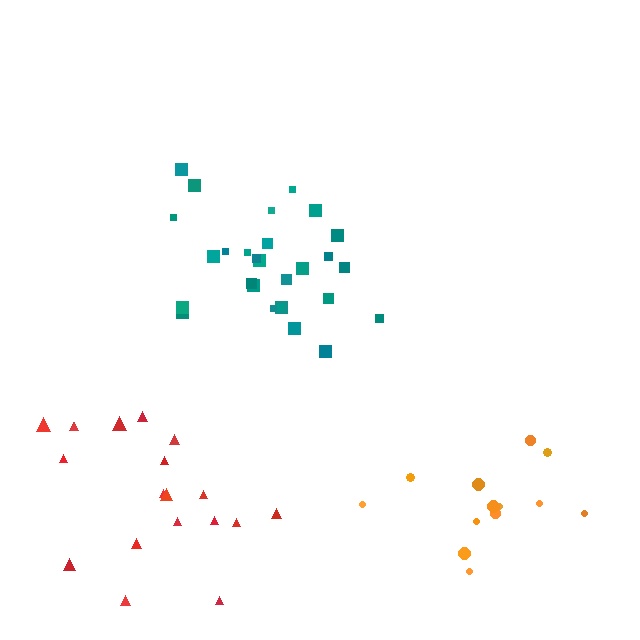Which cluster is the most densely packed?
Teal.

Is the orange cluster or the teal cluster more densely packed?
Teal.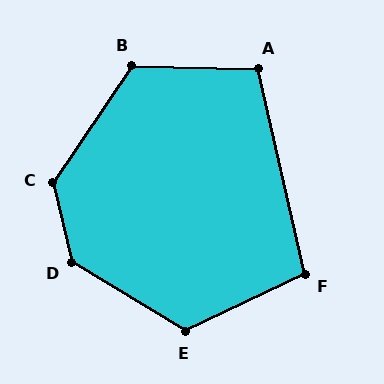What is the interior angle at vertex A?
Approximately 104 degrees (obtuse).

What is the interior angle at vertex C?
Approximately 133 degrees (obtuse).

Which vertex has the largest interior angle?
D, at approximately 134 degrees.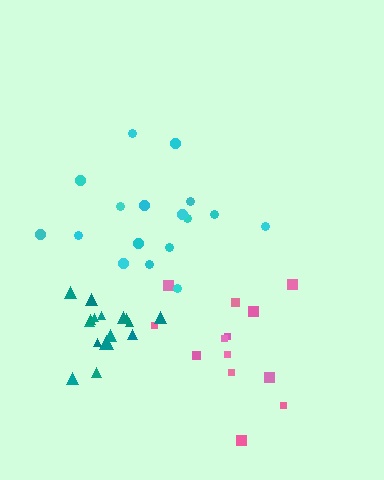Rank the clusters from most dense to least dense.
teal, cyan, pink.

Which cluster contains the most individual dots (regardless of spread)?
Cyan (17).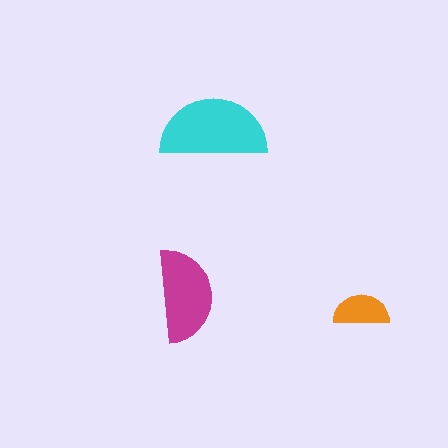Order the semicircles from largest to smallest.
the cyan one, the magenta one, the orange one.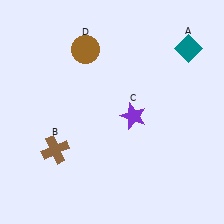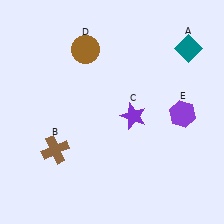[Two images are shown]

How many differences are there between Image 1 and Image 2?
There is 1 difference between the two images.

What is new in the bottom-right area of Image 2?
A purple hexagon (E) was added in the bottom-right area of Image 2.